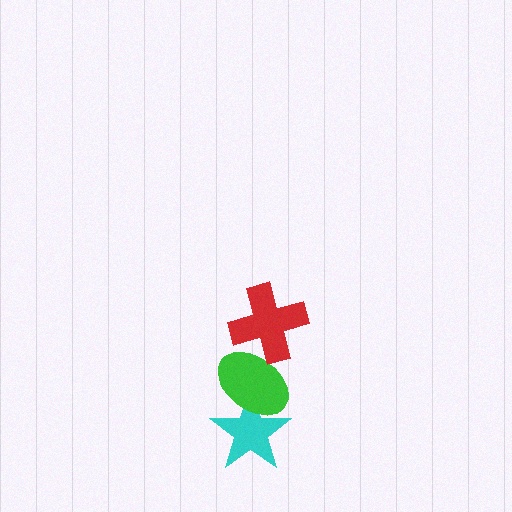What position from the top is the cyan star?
The cyan star is 3rd from the top.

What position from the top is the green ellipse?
The green ellipse is 2nd from the top.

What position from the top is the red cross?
The red cross is 1st from the top.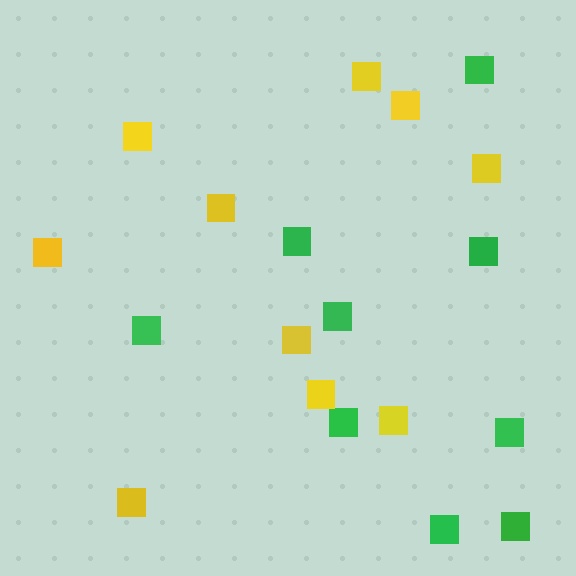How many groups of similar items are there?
There are 2 groups: one group of green squares (9) and one group of yellow squares (10).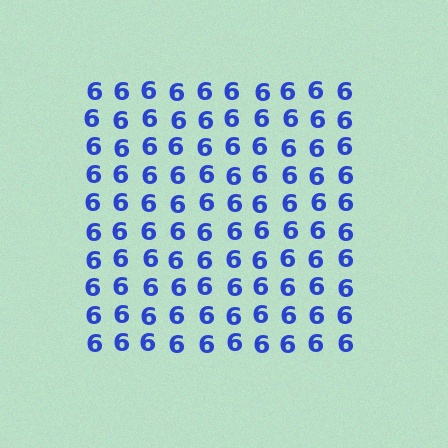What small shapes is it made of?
It is made of small digit 6's.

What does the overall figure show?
The overall figure shows a square.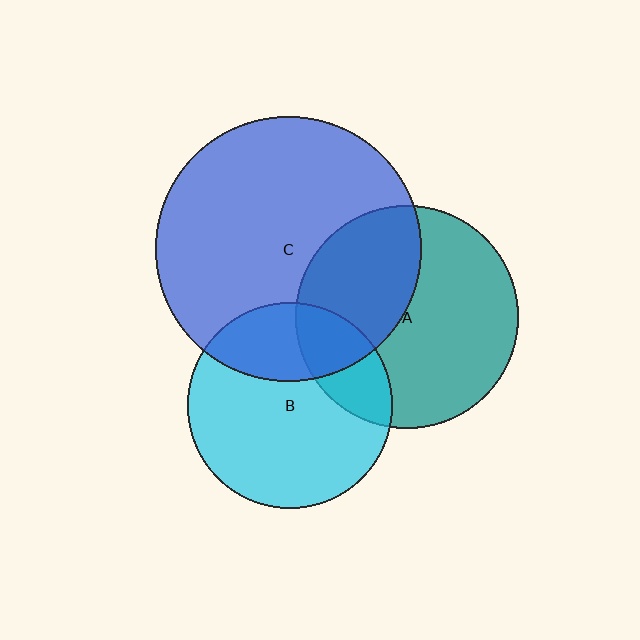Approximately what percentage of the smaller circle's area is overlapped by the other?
Approximately 40%.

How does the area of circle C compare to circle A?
Approximately 1.4 times.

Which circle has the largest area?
Circle C (blue).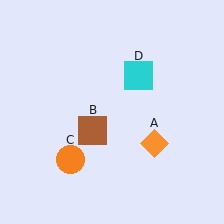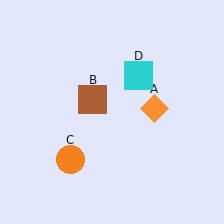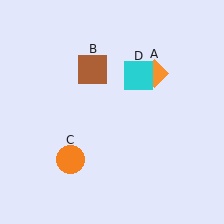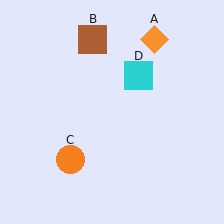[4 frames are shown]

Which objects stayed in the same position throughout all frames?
Orange circle (object C) and cyan square (object D) remained stationary.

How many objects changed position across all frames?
2 objects changed position: orange diamond (object A), brown square (object B).